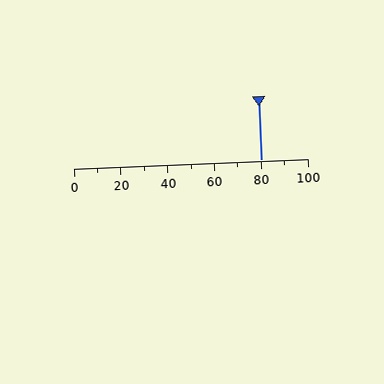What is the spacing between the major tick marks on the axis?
The major ticks are spaced 20 apart.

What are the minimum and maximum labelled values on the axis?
The axis runs from 0 to 100.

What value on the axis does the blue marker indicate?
The marker indicates approximately 80.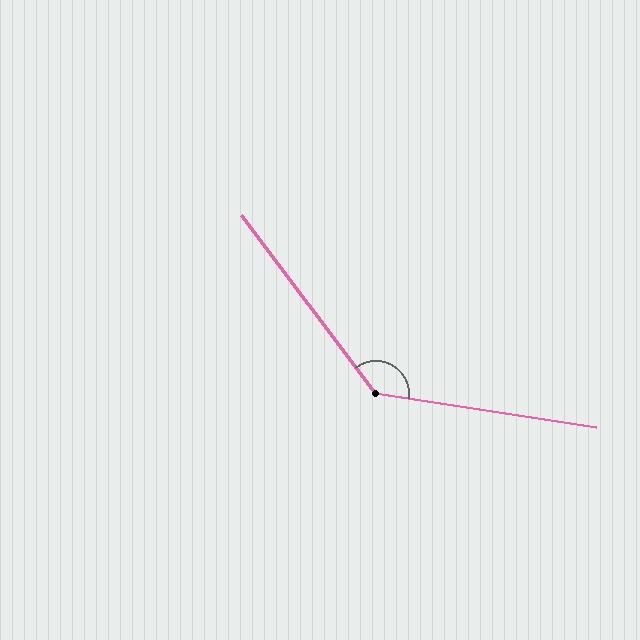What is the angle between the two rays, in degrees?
Approximately 136 degrees.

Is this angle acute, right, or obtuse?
It is obtuse.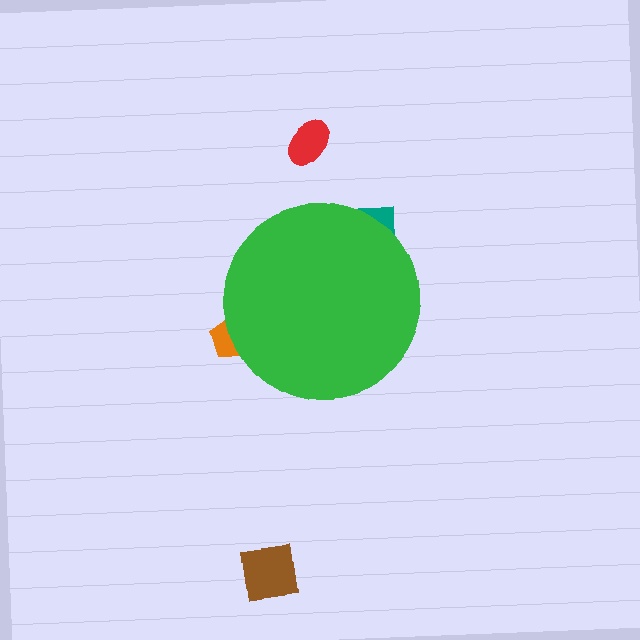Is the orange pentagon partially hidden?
Yes, the orange pentagon is partially hidden behind the green circle.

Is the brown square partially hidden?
No, the brown square is fully visible.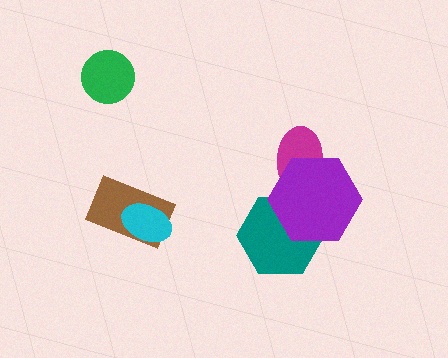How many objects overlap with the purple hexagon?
2 objects overlap with the purple hexagon.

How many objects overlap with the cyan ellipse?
1 object overlaps with the cyan ellipse.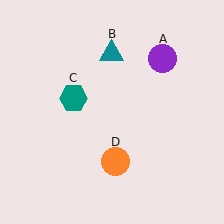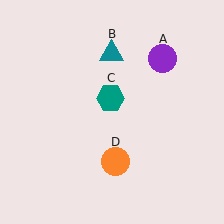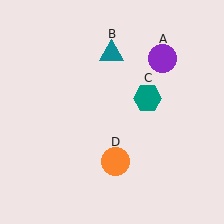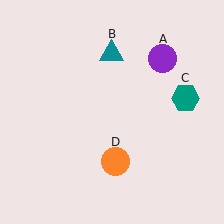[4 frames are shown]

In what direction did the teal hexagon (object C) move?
The teal hexagon (object C) moved right.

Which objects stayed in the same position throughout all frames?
Purple circle (object A) and teal triangle (object B) and orange circle (object D) remained stationary.